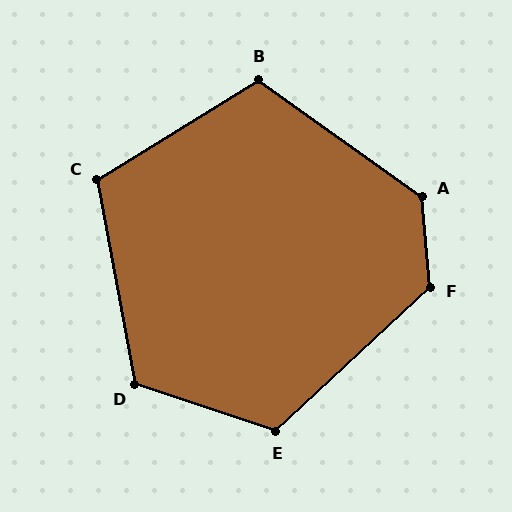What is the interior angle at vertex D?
Approximately 119 degrees (obtuse).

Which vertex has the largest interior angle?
A, at approximately 130 degrees.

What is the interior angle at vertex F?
Approximately 128 degrees (obtuse).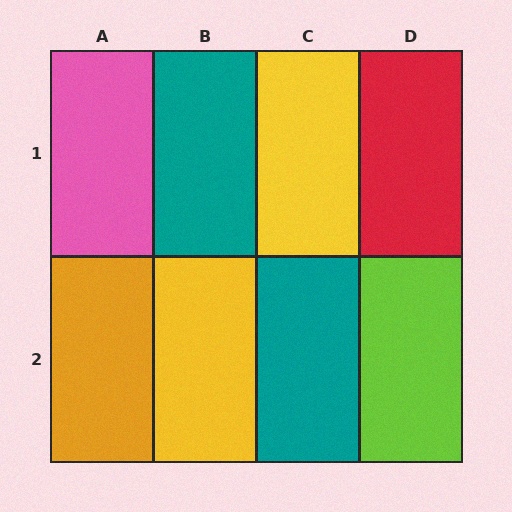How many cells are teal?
2 cells are teal.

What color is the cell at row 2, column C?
Teal.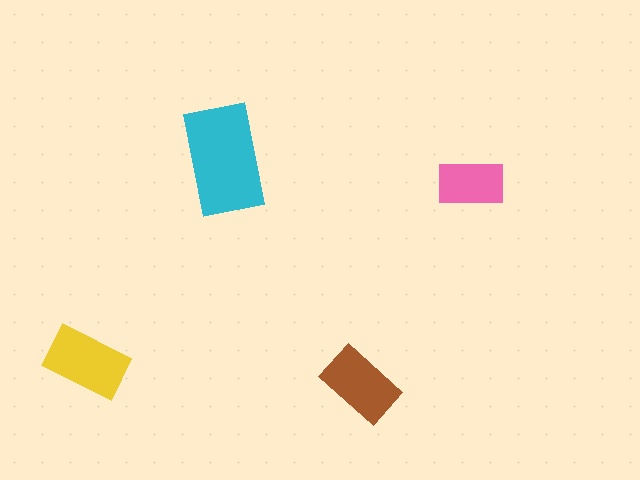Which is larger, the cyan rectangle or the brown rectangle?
The cyan one.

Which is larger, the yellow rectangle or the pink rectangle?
The yellow one.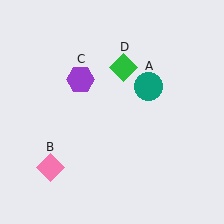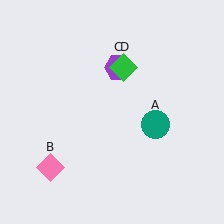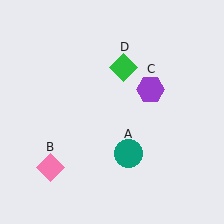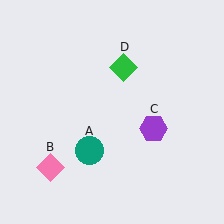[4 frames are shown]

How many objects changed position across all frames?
2 objects changed position: teal circle (object A), purple hexagon (object C).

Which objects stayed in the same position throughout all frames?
Pink diamond (object B) and green diamond (object D) remained stationary.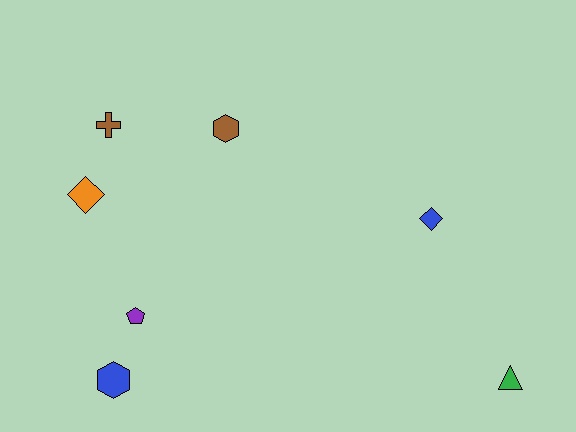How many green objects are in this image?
There is 1 green object.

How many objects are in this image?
There are 7 objects.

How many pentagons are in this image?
There is 1 pentagon.